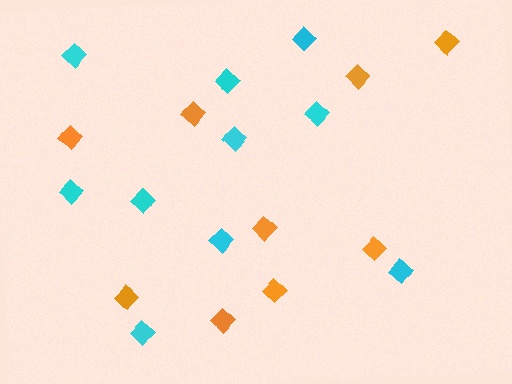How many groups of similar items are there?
There are 2 groups: one group of cyan diamonds (10) and one group of orange diamonds (9).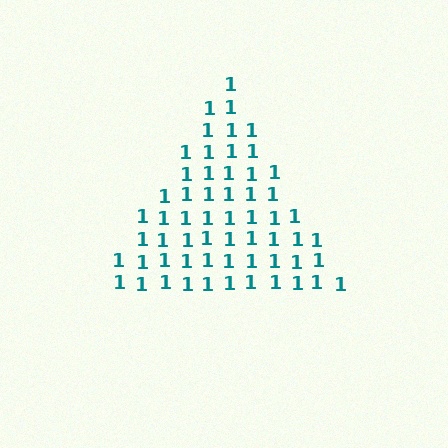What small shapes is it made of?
It is made of small digit 1's.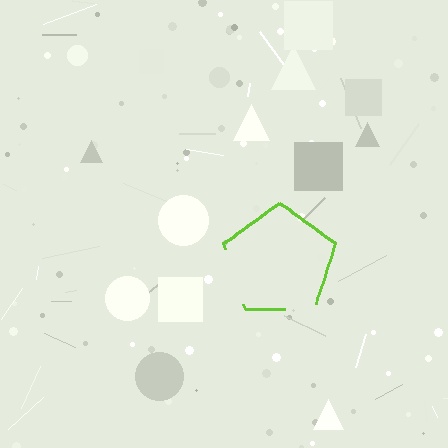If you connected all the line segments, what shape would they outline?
They would outline a pentagon.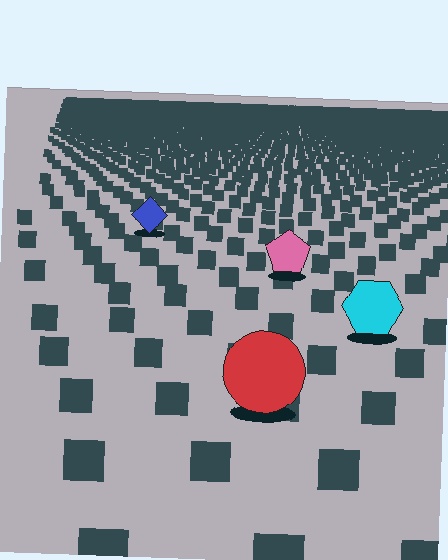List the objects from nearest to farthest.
From nearest to farthest: the red circle, the cyan hexagon, the pink pentagon, the blue diamond.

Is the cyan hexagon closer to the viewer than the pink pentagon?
Yes. The cyan hexagon is closer — you can tell from the texture gradient: the ground texture is coarser near it.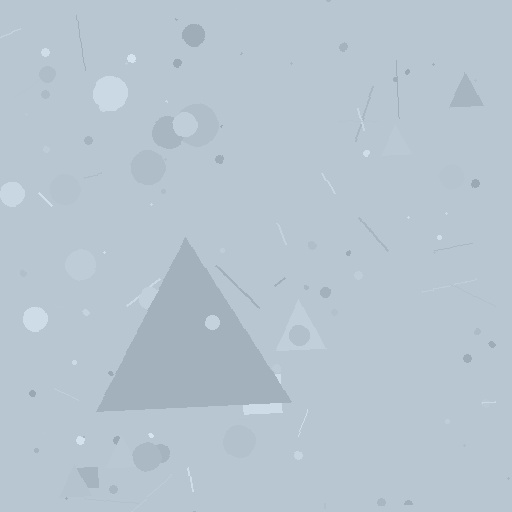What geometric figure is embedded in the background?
A triangle is embedded in the background.